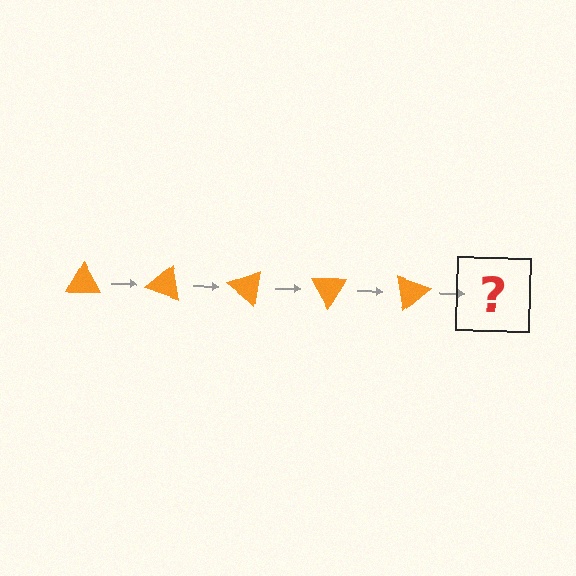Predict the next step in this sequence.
The next step is an orange triangle rotated 100 degrees.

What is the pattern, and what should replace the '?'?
The pattern is that the triangle rotates 20 degrees each step. The '?' should be an orange triangle rotated 100 degrees.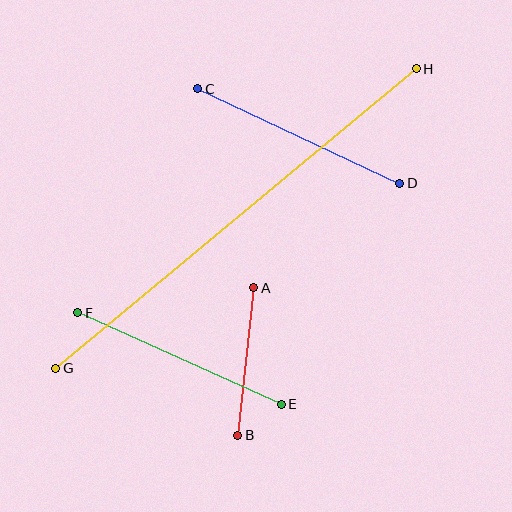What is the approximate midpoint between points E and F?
The midpoint is at approximately (180, 358) pixels.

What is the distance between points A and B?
The distance is approximately 148 pixels.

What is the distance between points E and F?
The distance is approximately 223 pixels.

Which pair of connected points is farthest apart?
Points G and H are farthest apart.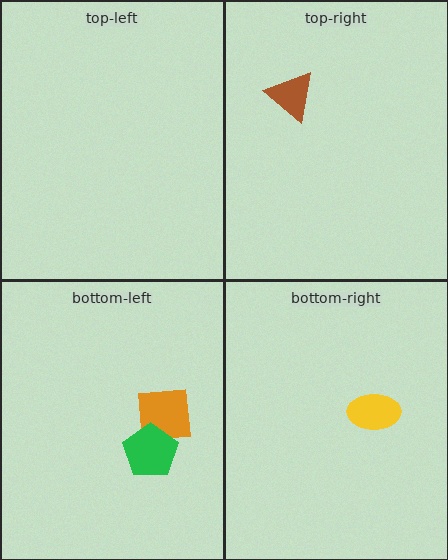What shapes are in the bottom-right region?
The yellow ellipse.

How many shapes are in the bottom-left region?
2.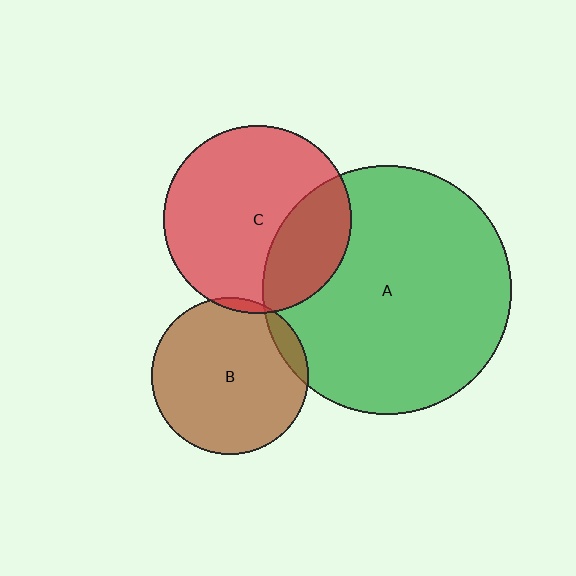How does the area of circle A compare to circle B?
Approximately 2.5 times.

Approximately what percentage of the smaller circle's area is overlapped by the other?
Approximately 5%.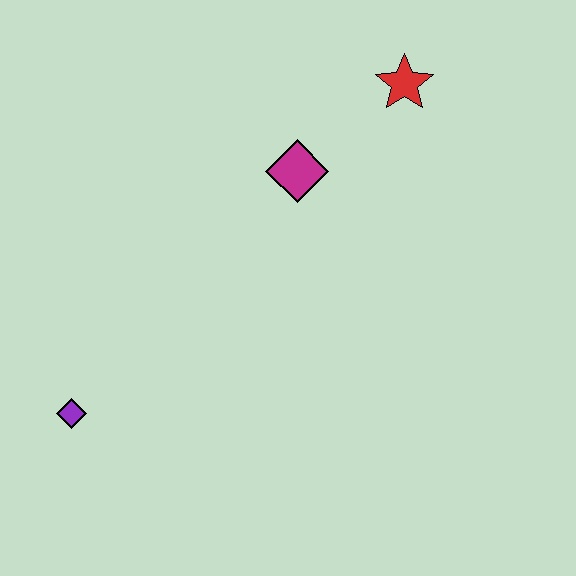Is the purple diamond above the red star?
No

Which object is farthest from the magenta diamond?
The purple diamond is farthest from the magenta diamond.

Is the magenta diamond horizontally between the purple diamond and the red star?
Yes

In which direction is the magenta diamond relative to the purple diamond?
The magenta diamond is above the purple diamond.